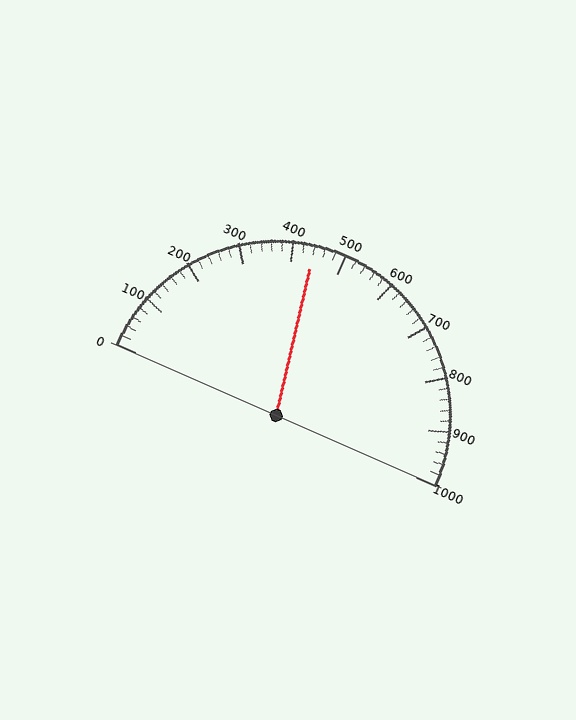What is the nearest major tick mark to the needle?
The nearest major tick mark is 400.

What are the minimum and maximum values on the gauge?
The gauge ranges from 0 to 1000.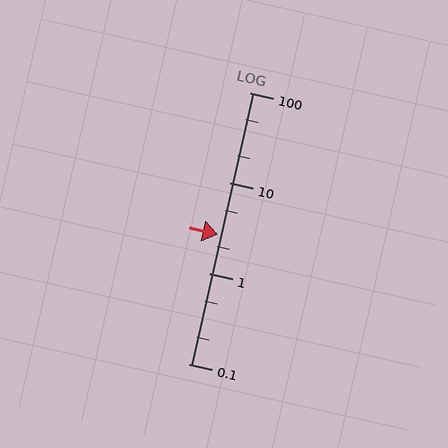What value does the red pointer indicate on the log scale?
The pointer indicates approximately 2.7.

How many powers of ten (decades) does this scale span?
The scale spans 3 decades, from 0.1 to 100.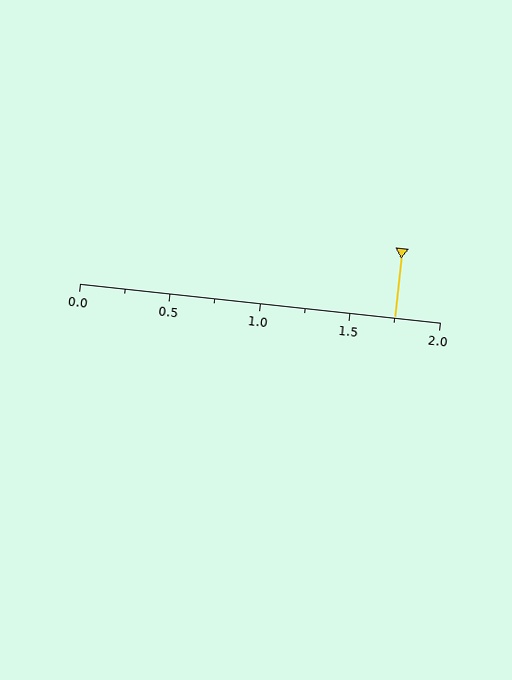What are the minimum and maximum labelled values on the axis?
The axis runs from 0.0 to 2.0.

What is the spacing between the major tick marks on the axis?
The major ticks are spaced 0.5 apart.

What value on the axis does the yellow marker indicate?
The marker indicates approximately 1.75.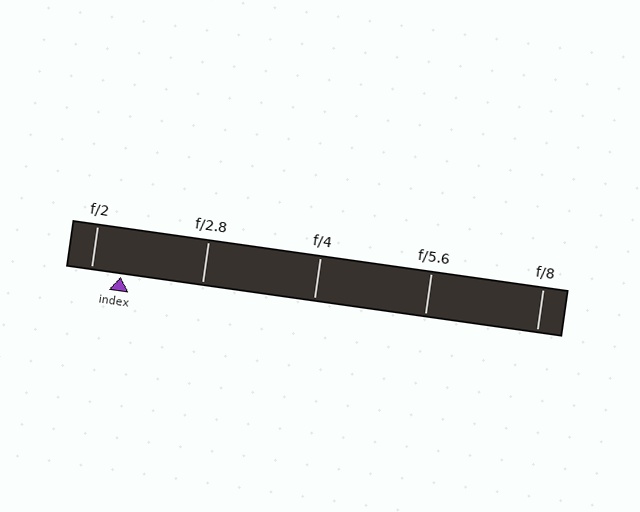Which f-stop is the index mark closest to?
The index mark is closest to f/2.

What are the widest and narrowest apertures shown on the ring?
The widest aperture shown is f/2 and the narrowest is f/8.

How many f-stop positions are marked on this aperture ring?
There are 5 f-stop positions marked.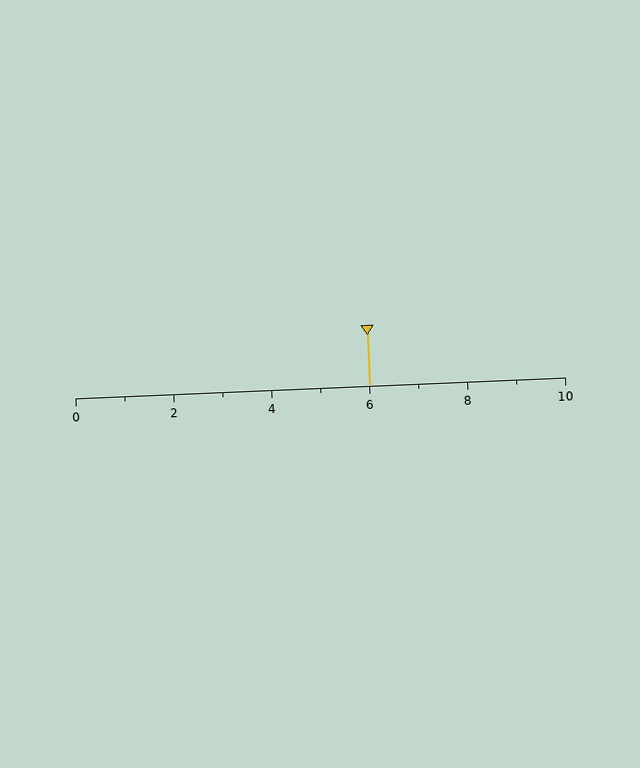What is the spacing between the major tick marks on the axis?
The major ticks are spaced 2 apart.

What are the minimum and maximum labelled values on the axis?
The axis runs from 0 to 10.